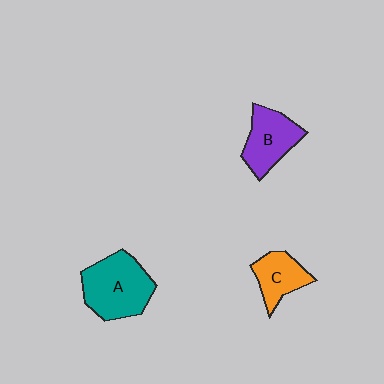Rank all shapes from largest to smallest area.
From largest to smallest: A (teal), B (purple), C (orange).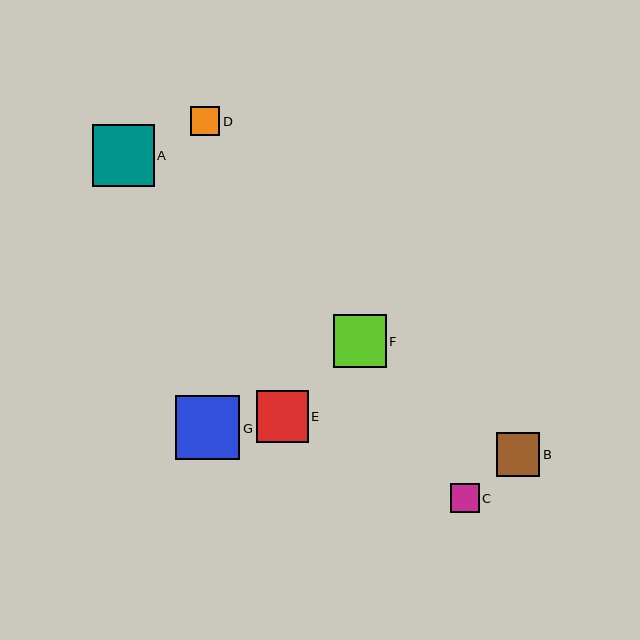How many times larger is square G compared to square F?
Square G is approximately 1.2 times the size of square F.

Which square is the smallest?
Square C is the smallest with a size of approximately 29 pixels.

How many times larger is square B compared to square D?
Square B is approximately 1.5 times the size of square D.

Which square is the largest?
Square G is the largest with a size of approximately 64 pixels.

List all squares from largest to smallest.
From largest to smallest: G, A, F, E, B, D, C.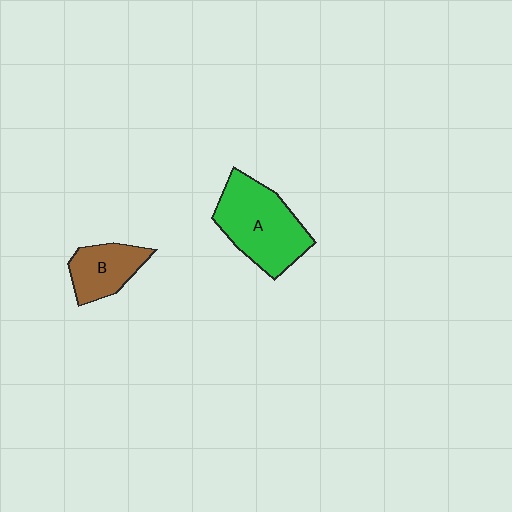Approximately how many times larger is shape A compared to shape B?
Approximately 1.8 times.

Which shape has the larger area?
Shape A (green).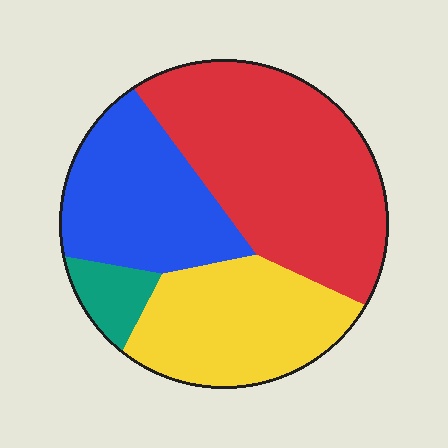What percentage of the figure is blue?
Blue takes up about one quarter (1/4) of the figure.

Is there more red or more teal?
Red.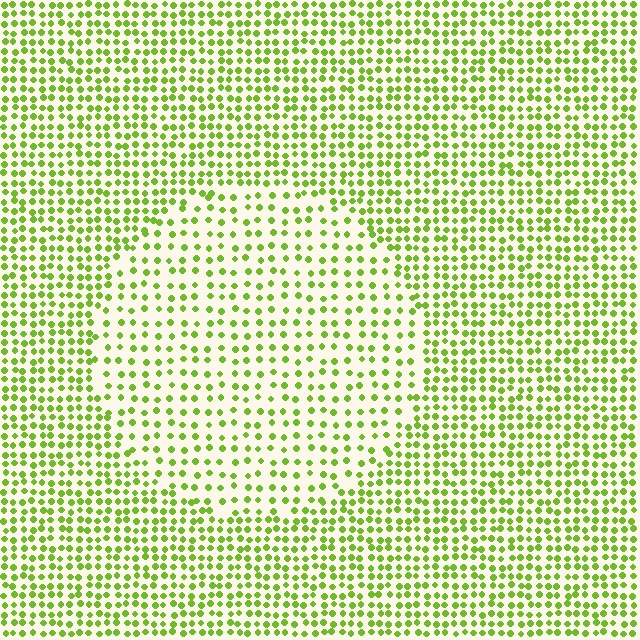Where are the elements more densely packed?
The elements are more densely packed outside the circle boundary.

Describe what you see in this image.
The image contains small lime elements arranged at two different densities. A circle-shaped region is visible where the elements are less densely packed than the surrounding area.